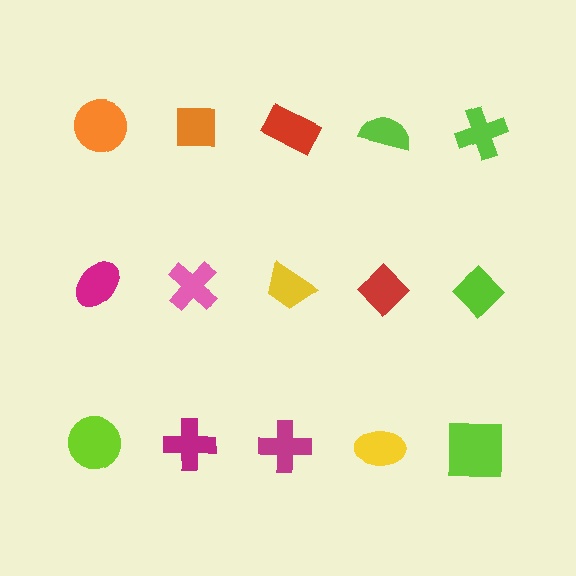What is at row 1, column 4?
A lime semicircle.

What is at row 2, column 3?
A yellow trapezoid.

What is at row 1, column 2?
An orange square.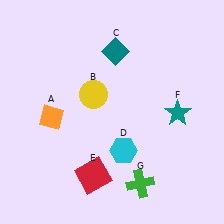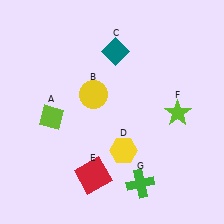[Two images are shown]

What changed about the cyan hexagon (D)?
In Image 1, D is cyan. In Image 2, it changed to yellow.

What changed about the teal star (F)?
In Image 1, F is teal. In Image 2, it changed to lime.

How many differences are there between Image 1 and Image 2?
There are 3 differences between the two images.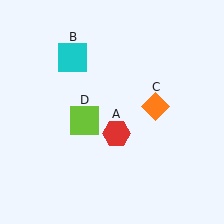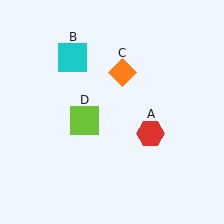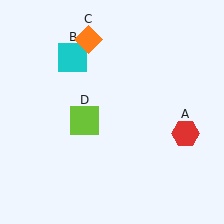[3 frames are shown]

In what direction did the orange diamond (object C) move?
The orange diamond (object C) moved up and to the left.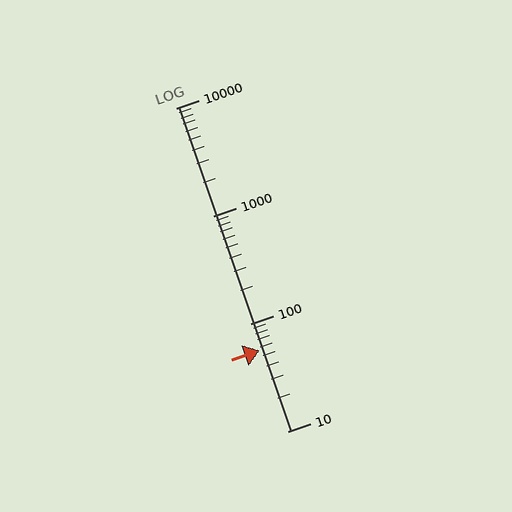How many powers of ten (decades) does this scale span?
The scale spans 3 decades, from 10 to 10000.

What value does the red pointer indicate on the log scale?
The pointer indicates approximately 56.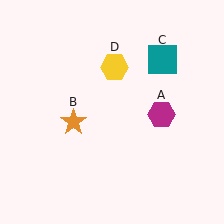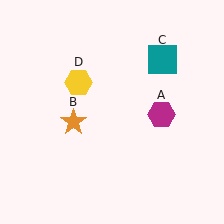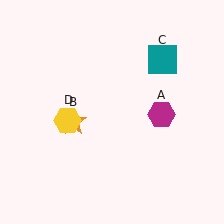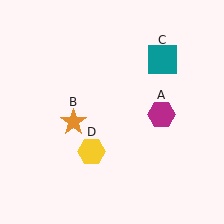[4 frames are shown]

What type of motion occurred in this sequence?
The yellow hexagon (object D) rotated counterclockwise around the center of the scene.